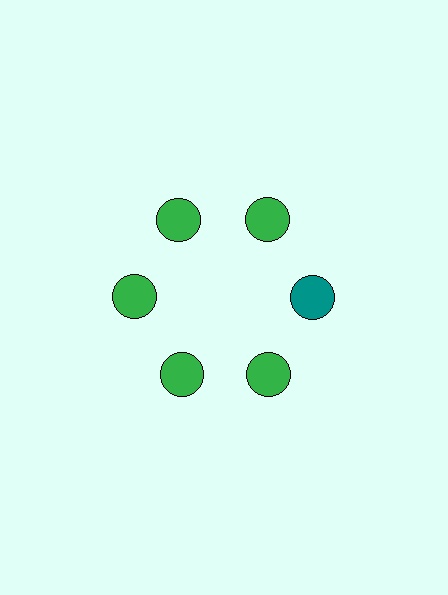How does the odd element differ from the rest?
It has a different color: teal instead of green.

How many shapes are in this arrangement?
There are 6 shapes arranged in a ring pattern.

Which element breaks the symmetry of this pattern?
The teal circle at roughly the 3 o'clock position breaks the symmetry. All other shapes are green circles.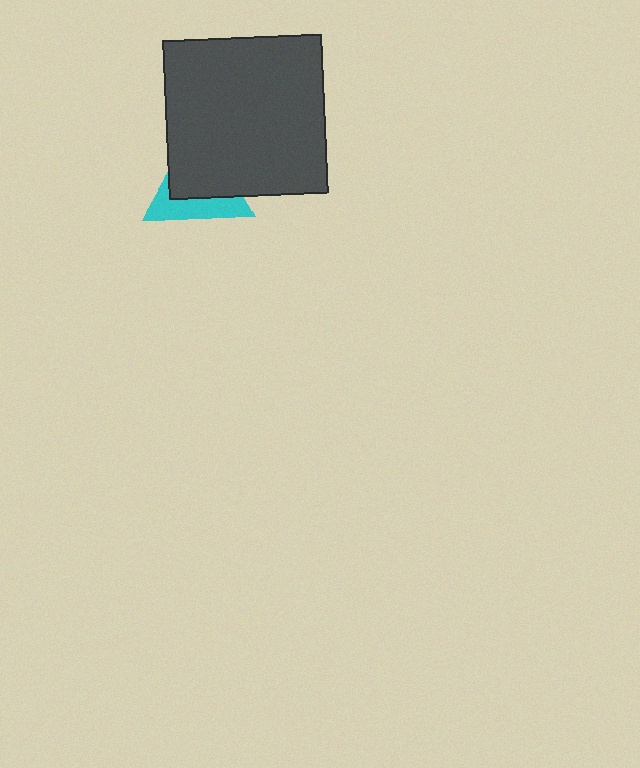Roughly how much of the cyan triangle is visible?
A small part of it is visible (roughly 41%).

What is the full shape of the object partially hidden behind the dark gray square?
The partially hidden object is a cyan triangle.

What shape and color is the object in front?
The object in front is a dark gray square.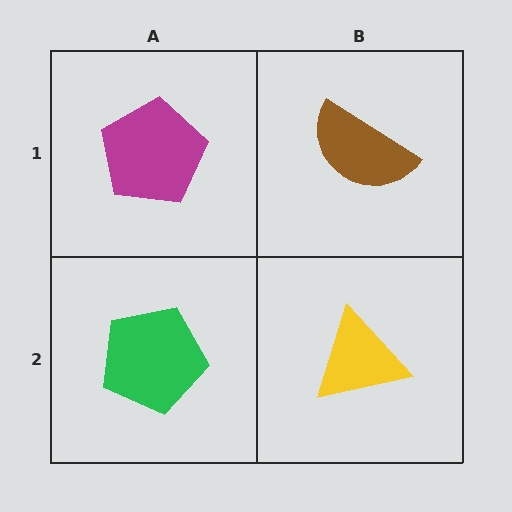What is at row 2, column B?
A yellow triangle.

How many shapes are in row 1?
2 shapes.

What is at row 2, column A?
A green pentagon.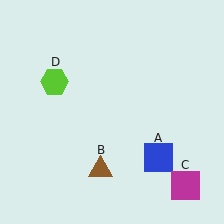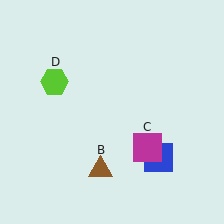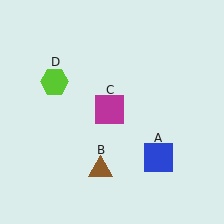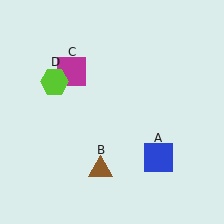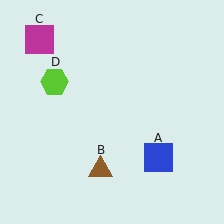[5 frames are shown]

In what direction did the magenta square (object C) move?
The magenta square (object C) moved up and to the left.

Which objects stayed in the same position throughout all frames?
Blue square (object A) and brown triangle (object B) and lime hexagon (object D) remained stationary.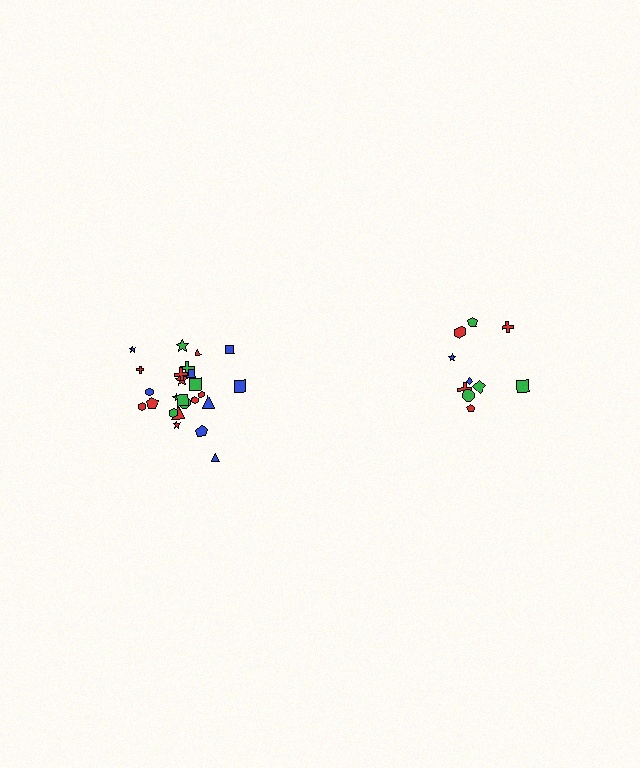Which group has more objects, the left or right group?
The left group.